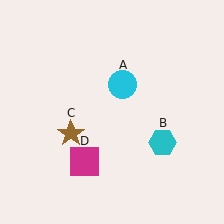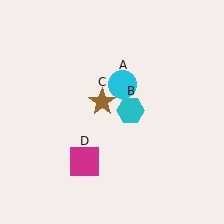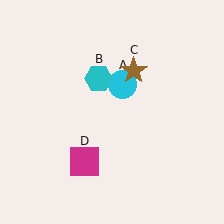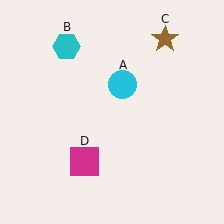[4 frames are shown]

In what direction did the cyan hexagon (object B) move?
The cyan hexagon (object B) moved up and to the left.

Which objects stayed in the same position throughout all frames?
Cyan circle (object A) and magenta square (object D) remained stationary.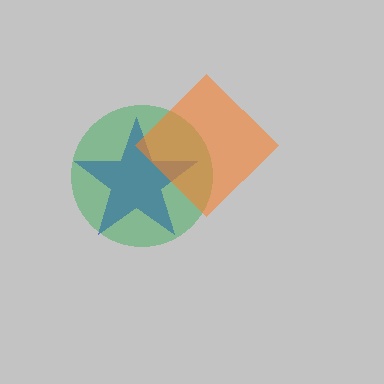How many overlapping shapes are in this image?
There are 3 overlapping shapes in the image.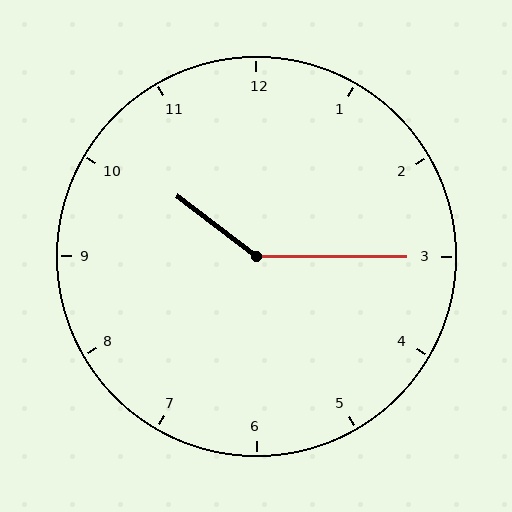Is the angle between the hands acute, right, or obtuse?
It is obtuse.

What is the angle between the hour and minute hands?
Approximately 142 degrees.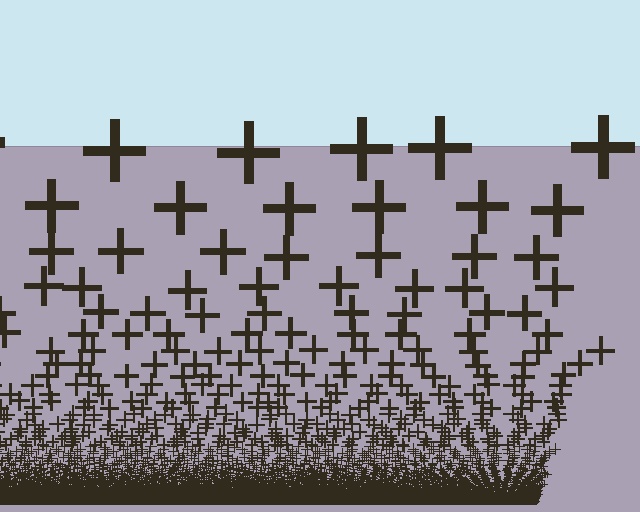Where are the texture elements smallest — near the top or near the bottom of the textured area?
Near the bottom.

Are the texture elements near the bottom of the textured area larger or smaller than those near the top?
Smaller. The gradient is inverted — elements near the bottom are smaller and denser.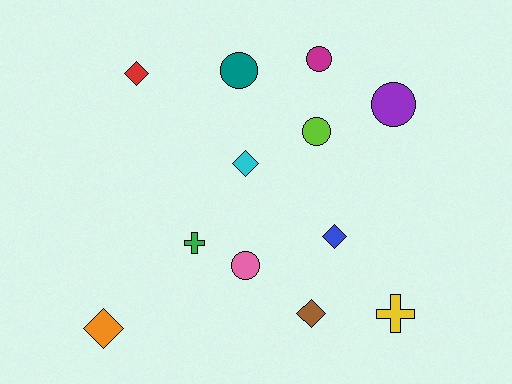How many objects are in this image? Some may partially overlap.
There are 12 objects.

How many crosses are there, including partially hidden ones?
There are 2 crosses.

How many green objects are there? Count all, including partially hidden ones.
There is 1 green object.